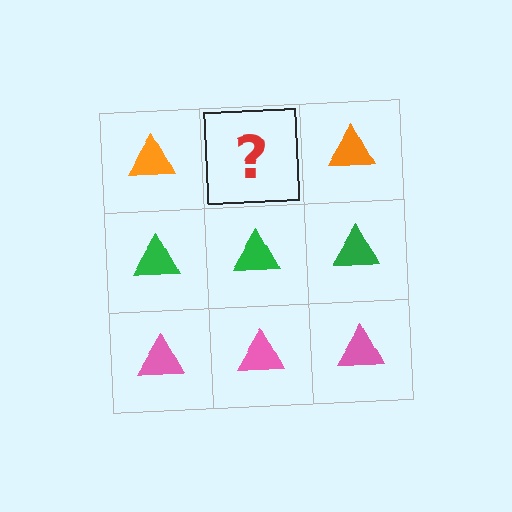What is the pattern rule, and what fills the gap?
The rule is that each row has a consistent color. The gap should be filled with an orange triangle.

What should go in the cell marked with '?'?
The missing cell should contain an orange triangle.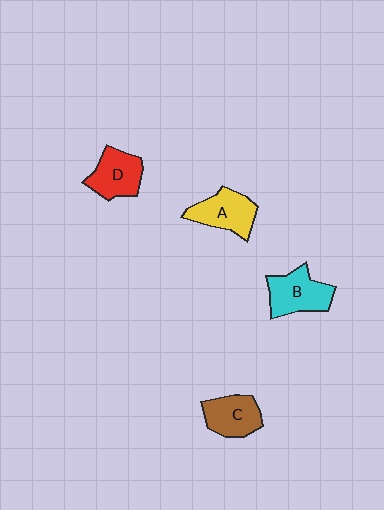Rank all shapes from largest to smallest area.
From largest to smallest: B (cyan), A (yellow), D (red), C (brown).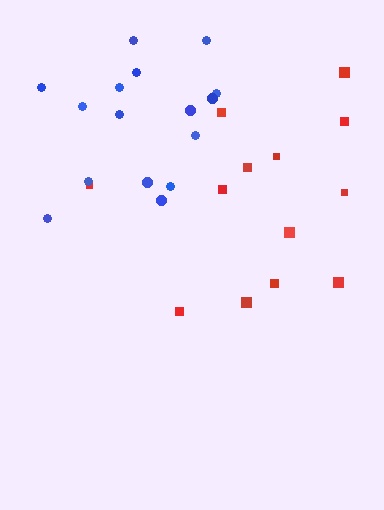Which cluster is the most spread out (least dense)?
Red.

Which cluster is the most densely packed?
Blue.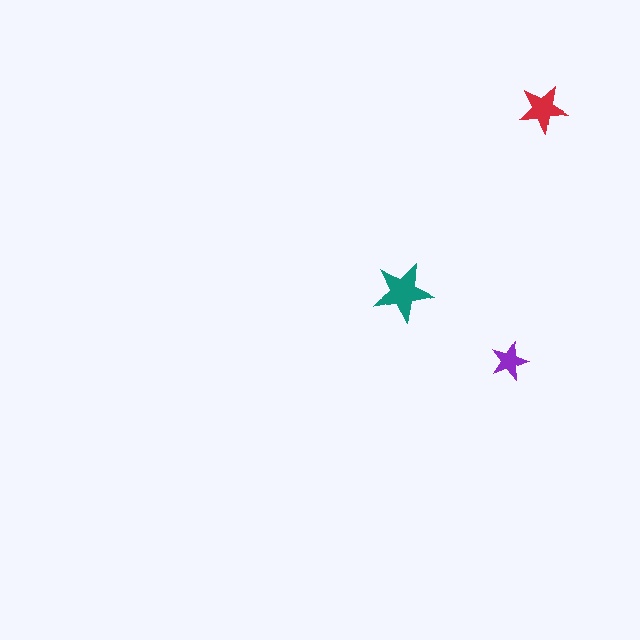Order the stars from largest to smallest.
the teal one, the red one, the purple one.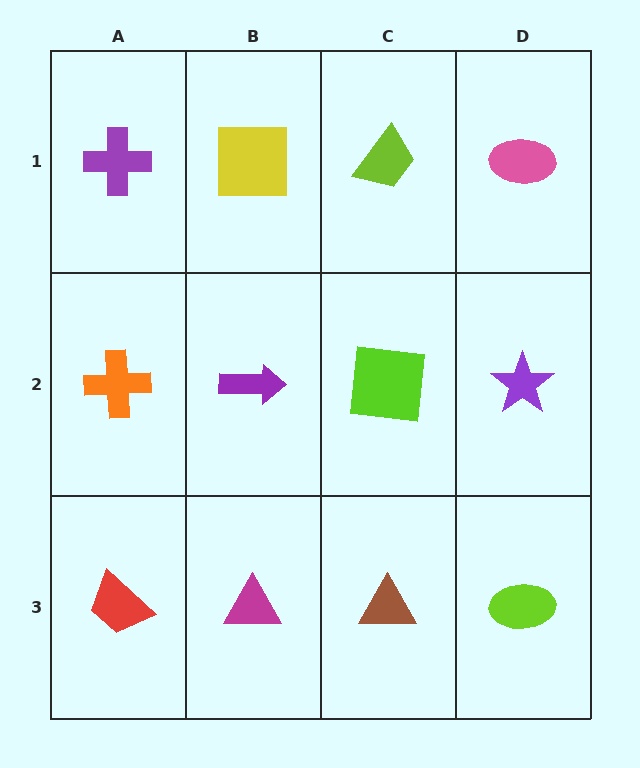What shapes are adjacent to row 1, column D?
A purple star (row 2, column D), a lime trapezoid (row 1, column C).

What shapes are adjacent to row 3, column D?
A purple star (row 2, column D), a brown triangle (row 3, column C).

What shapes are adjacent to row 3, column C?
A lime square (row 2, column C), a magenta triangle (row 3, column B), a lime ellipse (row 3, column D).